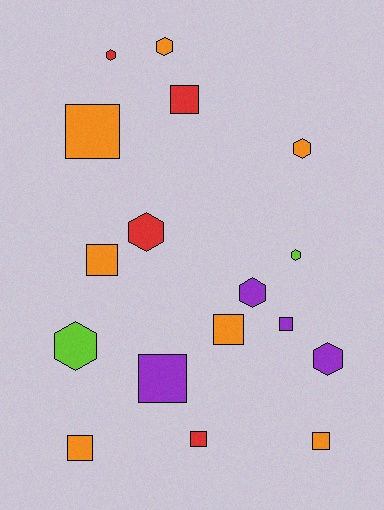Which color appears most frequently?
Orange, with 7 objects.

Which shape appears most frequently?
Square, with 9 objects.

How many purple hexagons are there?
There are 2 purple hexagons.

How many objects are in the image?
There are 17 objects.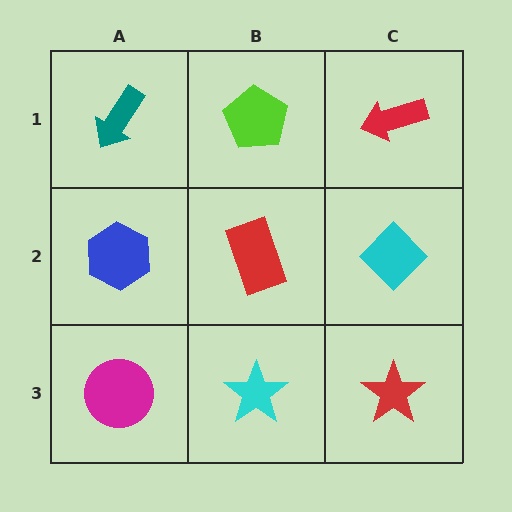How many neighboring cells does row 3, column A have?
2.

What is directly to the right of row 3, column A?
A cyan star.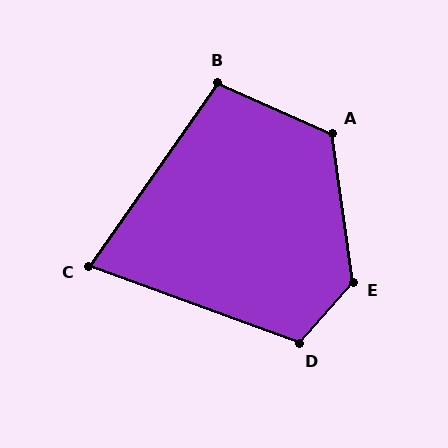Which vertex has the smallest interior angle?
C, at approximately 75 degrees.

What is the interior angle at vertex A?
Approximately 122 degrees (obtuse).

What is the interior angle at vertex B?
Approximately 101 degrees (obtuse).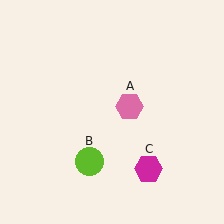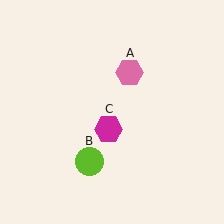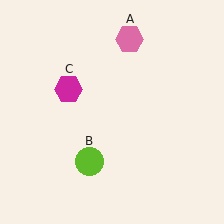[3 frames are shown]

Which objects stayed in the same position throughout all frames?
Lime circle (object B) remained stationary.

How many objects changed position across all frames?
2 objects changed position: pink hexagon (object A), magenta hexagon (object C).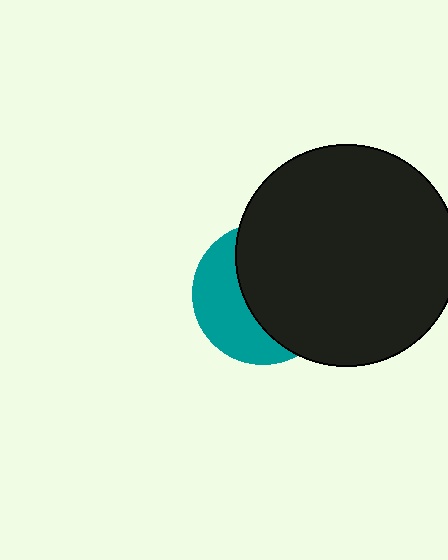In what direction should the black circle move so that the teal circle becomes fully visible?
The black circle should move right. That is the shortest direction to clear the overlap and leave the teal circle fully visible.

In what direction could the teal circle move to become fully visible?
The teal circle could move left. That would shift it out from behind the black circle entirely.